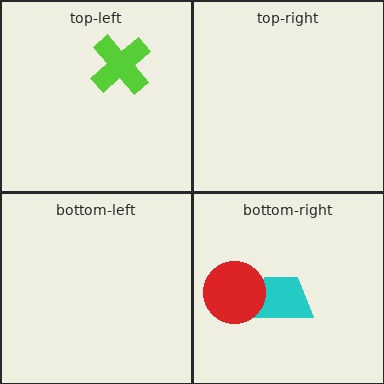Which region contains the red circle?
The bottom-right region.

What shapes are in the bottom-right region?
The cyan trapezoid, the red circle.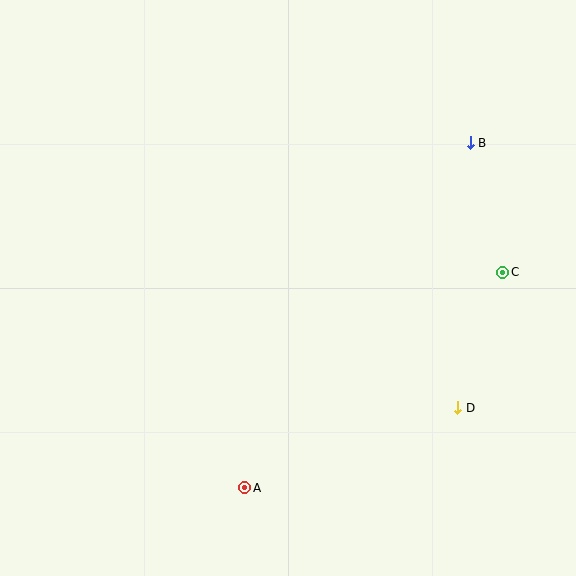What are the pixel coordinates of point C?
Point C is at (503, 272).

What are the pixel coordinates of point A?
Point A is at (245, 488).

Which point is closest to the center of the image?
Point A at (245, 488) is closest to the center.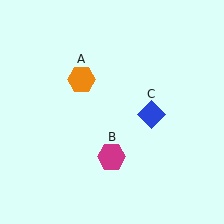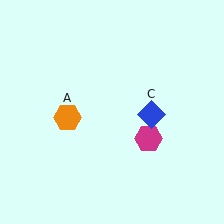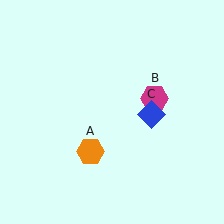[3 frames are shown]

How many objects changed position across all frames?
2 objects changed position: orange hexagon (object A), magenta hexagon (object B).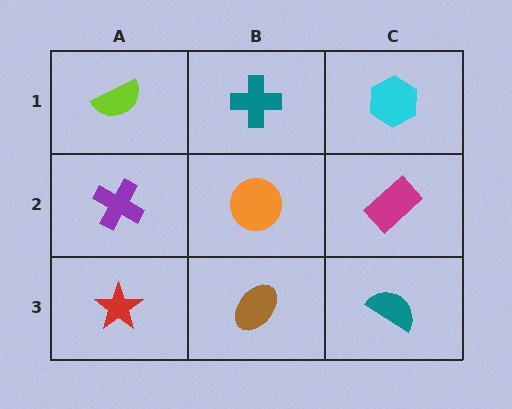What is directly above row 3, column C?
A magenta rectangle.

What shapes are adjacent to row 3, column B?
An orange circle (row 2, column B), a red star (row 3, column A), a teal semicircle (row 3, column C).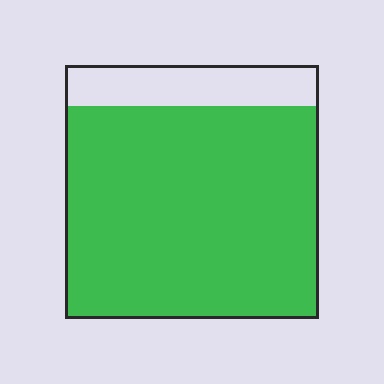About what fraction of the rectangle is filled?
About five sixths (5/6).